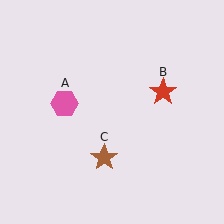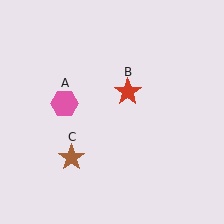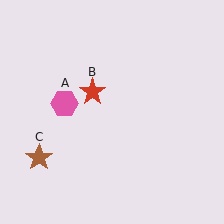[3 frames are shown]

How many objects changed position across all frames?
2 objects changed position: red star (object B), brown star (object C).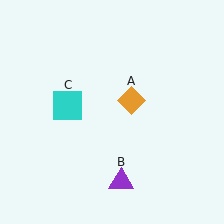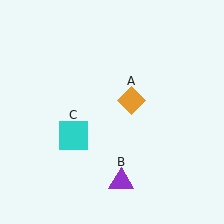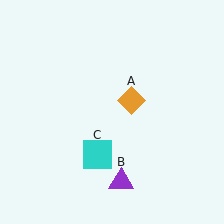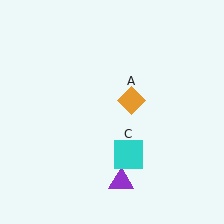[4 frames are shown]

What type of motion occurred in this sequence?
The cyan square (object C) rotated counterclockwise around the center of the scene.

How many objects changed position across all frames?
1 object changed position: cyan square (object C).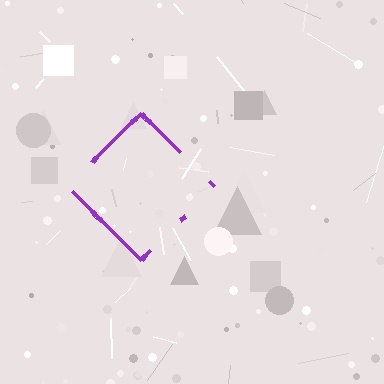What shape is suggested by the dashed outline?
The dashed outline suggests a diamond.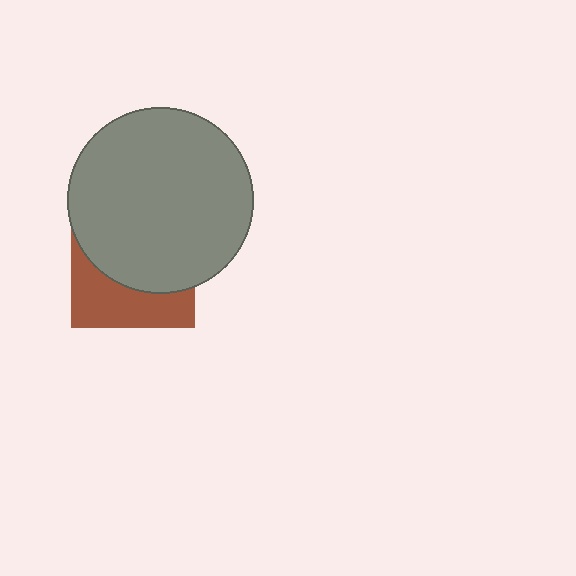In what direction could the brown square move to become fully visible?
The brown square could move down. That would shift it out from behind the gray circle entirely.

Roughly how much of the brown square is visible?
A small part of it is visible (roughly 38%).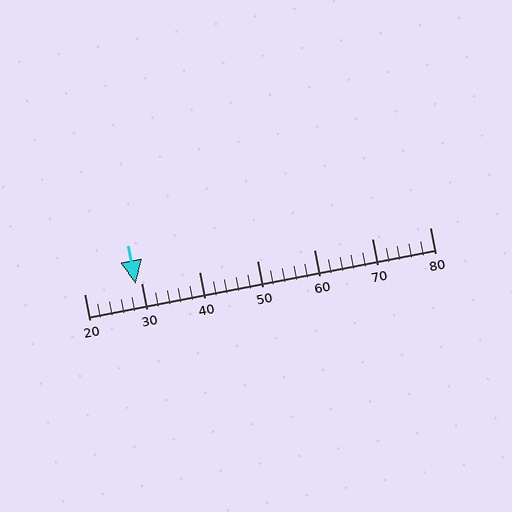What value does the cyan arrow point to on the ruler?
The cyan arrow points to approximately 29.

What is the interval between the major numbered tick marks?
The major tick marks are spaced 10 units apart.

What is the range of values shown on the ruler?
The ruler shows values from 20 to 80.